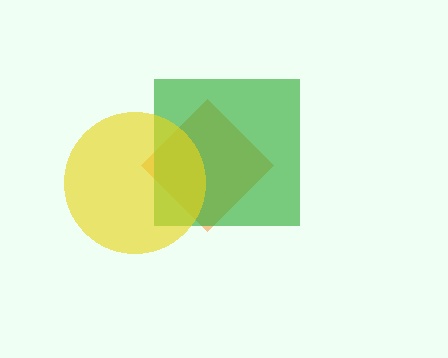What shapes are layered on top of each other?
The layered shapes are: an orange diamond, a green square, a yellow circle.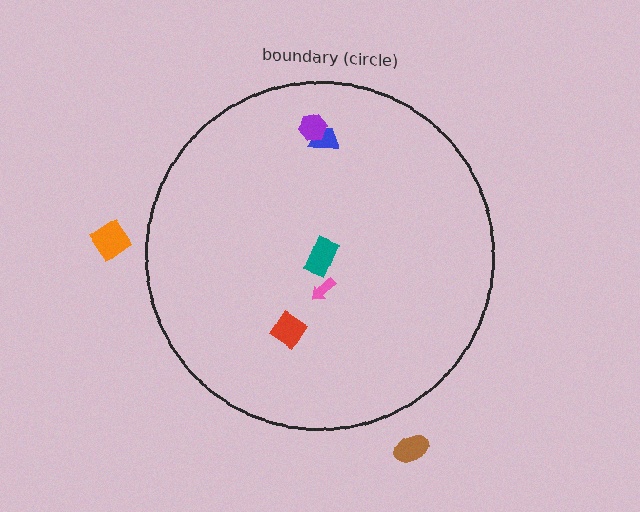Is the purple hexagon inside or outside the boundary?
Inside.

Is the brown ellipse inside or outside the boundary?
Outside.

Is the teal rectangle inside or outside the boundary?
Inside.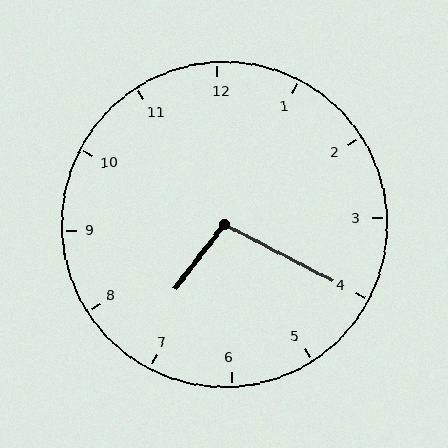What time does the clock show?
7:20.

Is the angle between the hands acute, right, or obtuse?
It is obtuse.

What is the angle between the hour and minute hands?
Approximately 100 degrees.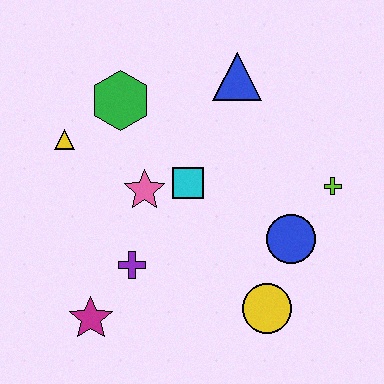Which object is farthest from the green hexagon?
The yellow circle is farthest from the green hexagon.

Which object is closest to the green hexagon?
The yellow triangle is closest to the green hexagon.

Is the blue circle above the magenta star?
Yes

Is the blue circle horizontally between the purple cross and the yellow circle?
No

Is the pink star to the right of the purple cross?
Yes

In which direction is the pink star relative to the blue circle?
The pink star is to the left of the blue circle.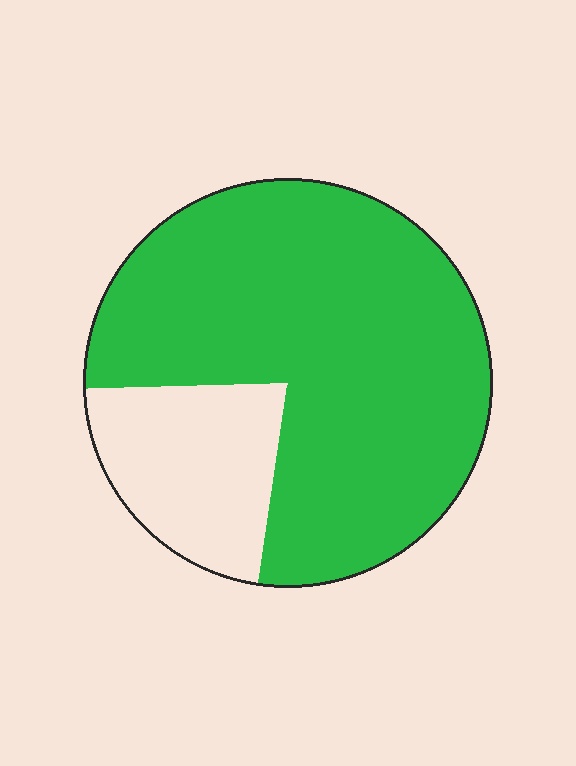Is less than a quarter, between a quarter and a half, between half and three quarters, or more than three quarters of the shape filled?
More than three quarters.